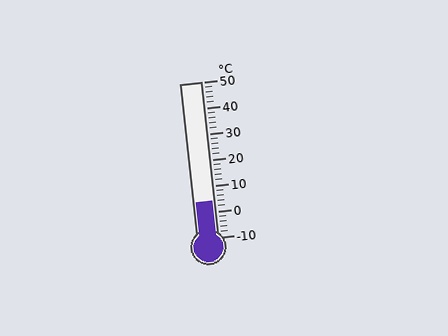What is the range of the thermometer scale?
The thermometer scale ranges from -10°C to 50°C.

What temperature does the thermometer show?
The thermometer shows approximately 4°C.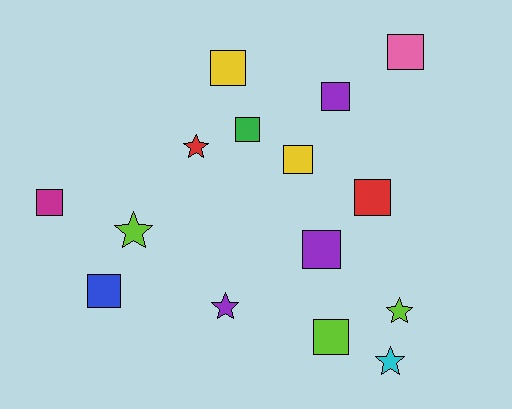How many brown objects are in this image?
There are no brown objects.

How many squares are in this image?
There are 10 squares.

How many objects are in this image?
There are 15 objects.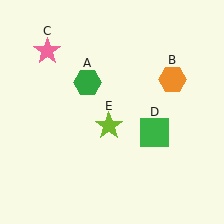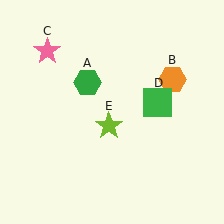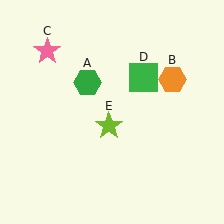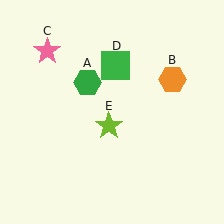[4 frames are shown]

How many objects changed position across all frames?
1 object changed position: green square (object D).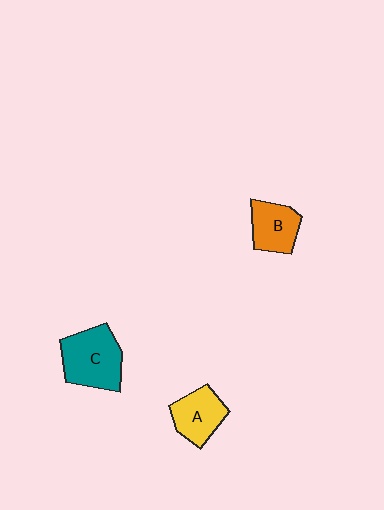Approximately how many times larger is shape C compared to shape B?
Approximately 1.5 times.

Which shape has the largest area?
Shape C (teal).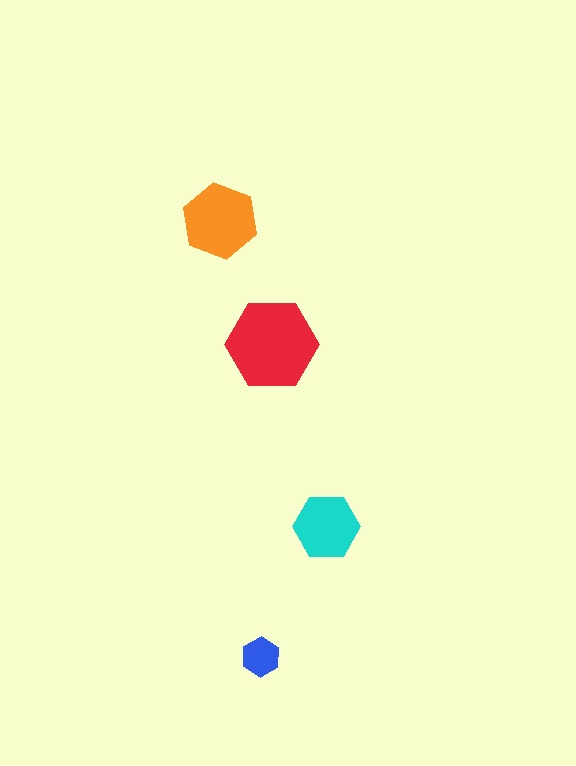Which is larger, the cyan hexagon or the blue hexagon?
The cyan one.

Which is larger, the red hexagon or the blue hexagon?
The red one.